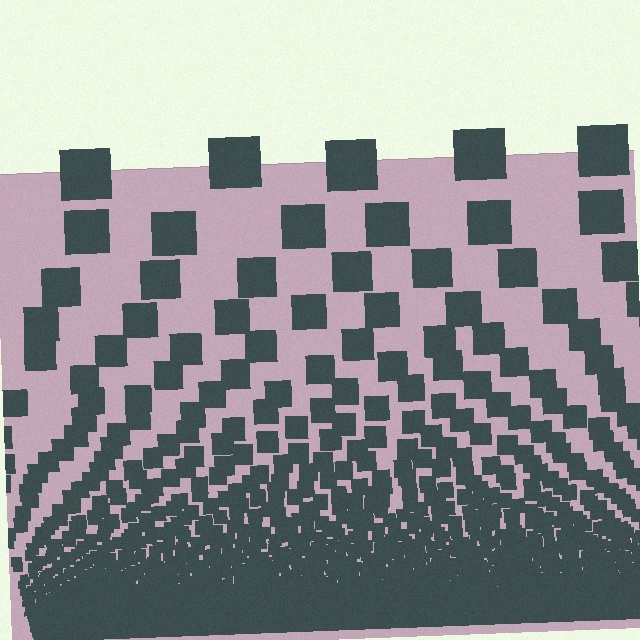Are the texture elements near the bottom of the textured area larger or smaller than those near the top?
Smaller. The gradient is inverted — elements near the bottom are smaller and denser.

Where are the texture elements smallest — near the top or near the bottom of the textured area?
Near the bottom.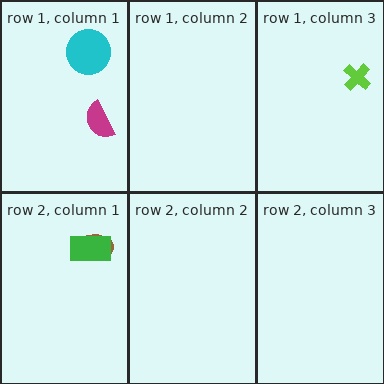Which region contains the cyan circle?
The row 1, column 1 region.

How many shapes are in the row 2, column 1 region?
2.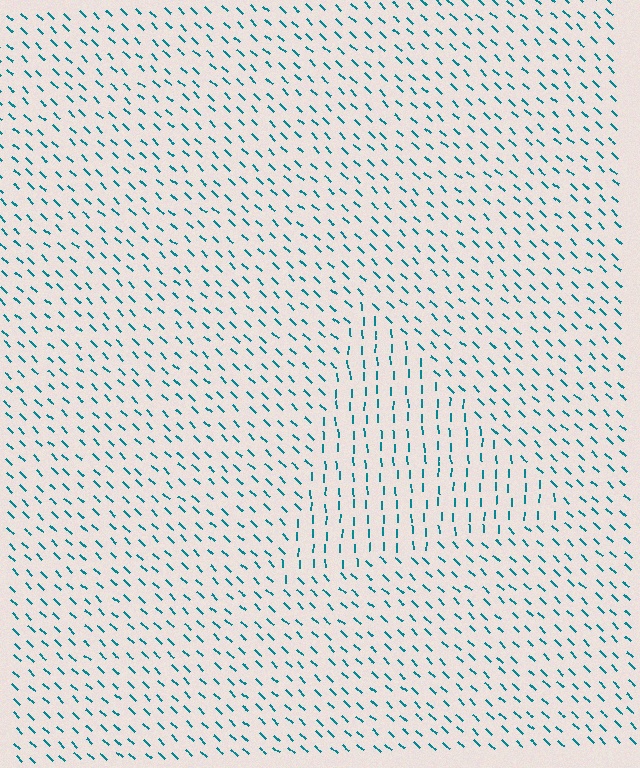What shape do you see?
I see a triangle.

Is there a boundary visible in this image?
Yes, there is a texture boundary formed by a change in line orientation.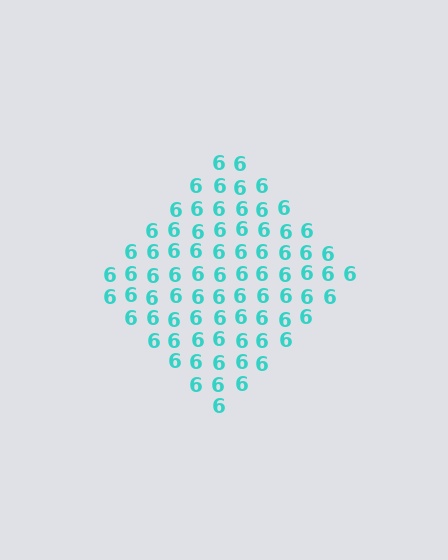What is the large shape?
The large shape is a diamond.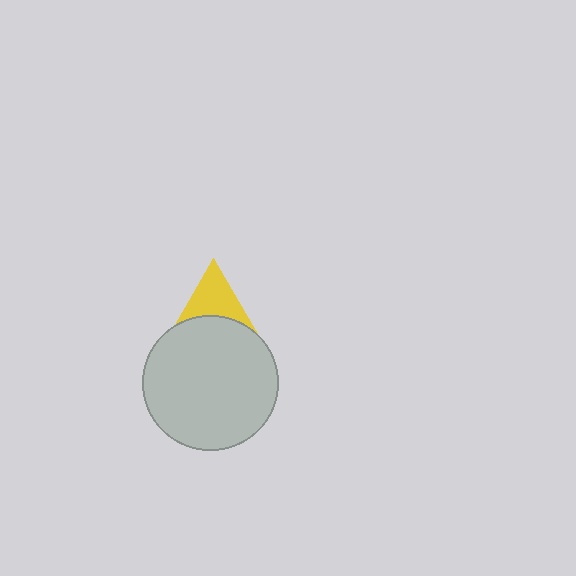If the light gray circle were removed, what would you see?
You would see the complete yellow triangle.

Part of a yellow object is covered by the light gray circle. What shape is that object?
It is a triangle.